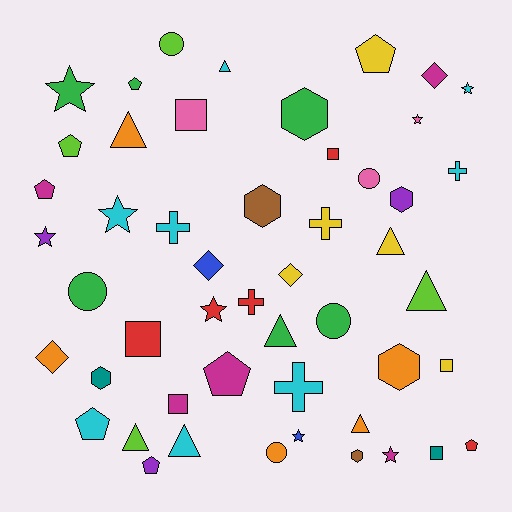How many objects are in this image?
There are 50 objects.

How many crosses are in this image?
There are 5 crosses.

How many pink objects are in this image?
There are 3 pink objects.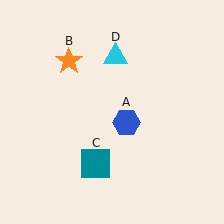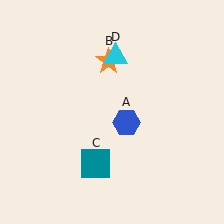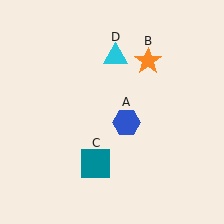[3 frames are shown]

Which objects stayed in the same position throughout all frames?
Blue hexagon (object A) and teal square (object C) and cyan triangle (object D) remained stationary.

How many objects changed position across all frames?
1 object changed position: orange star (object B).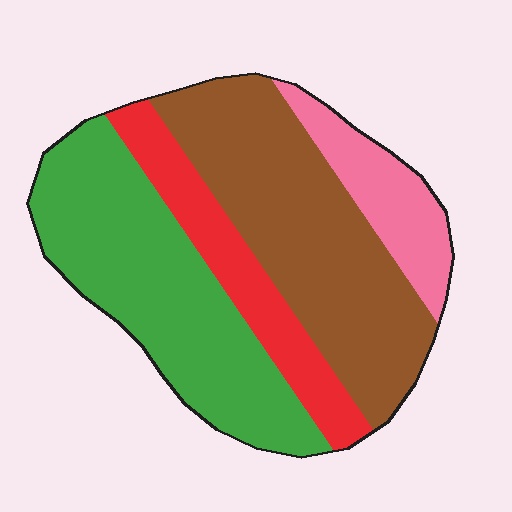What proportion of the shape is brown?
Brown takes up about three eighths (3/8) of the shape.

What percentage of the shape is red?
Red covers around 15% of the shape.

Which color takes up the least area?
Pink, at roughly 10%.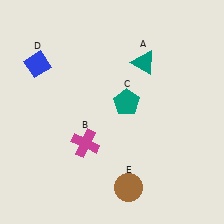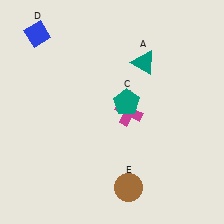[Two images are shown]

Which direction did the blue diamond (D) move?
The blue diamond (D) moved up.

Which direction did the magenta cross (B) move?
The magenta cross (B) moved right.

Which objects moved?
The objects that moved are: the magenta cross (B), the blue diamond (D).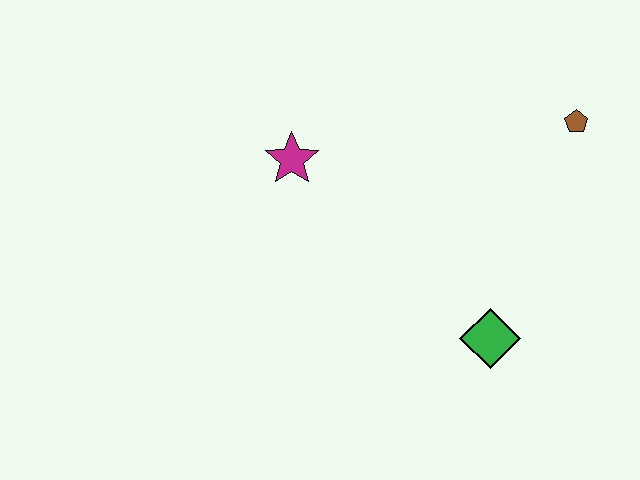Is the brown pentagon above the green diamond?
Yes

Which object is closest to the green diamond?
The brown pentagon is closest to the green diamond.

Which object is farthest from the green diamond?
The magenta star is farthest from the green diamond.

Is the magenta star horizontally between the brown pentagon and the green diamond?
No